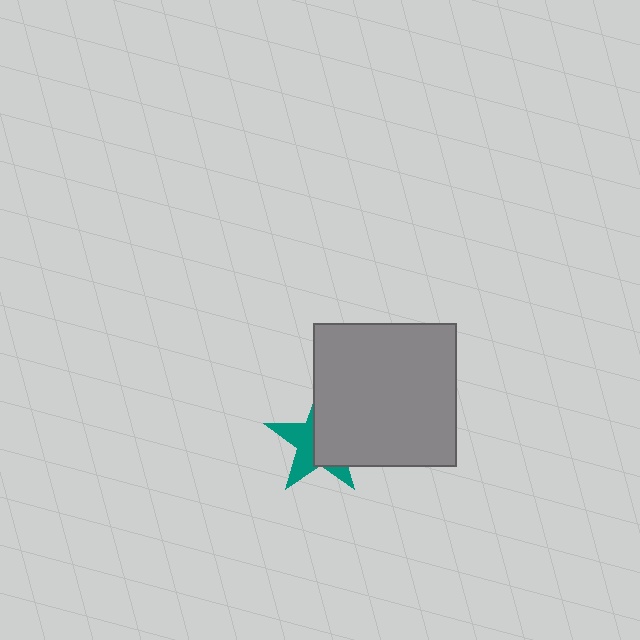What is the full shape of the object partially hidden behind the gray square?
The partially hidden object is a teal star.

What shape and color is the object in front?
The object in front is a gray square.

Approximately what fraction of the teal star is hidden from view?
Roughly 55% of the teal star is hidden behind the gray square.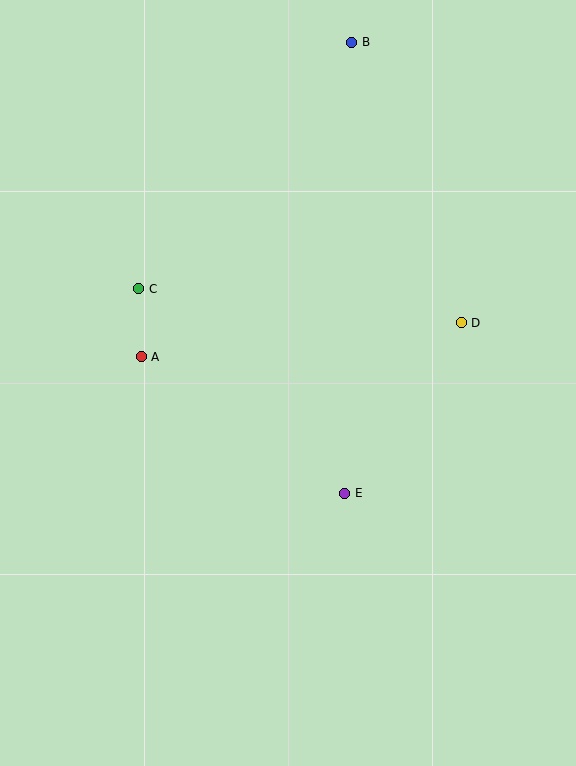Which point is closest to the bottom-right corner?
Point E is closest to the bottom-right corner.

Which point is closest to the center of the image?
Point E at (345, 493) is closest to the center.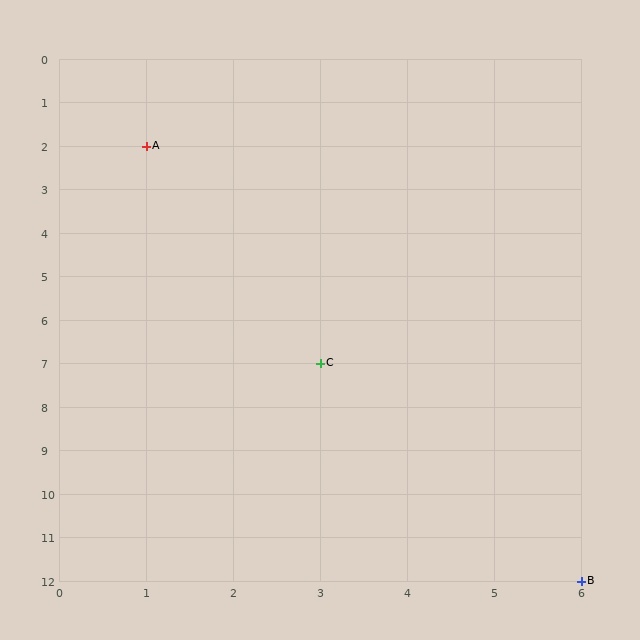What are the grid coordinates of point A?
Point A is at grid coordinates (1, 2).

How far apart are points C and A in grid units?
Points C and A are 2 columns and 5 rows apart (about 5.4 grid units diagonally).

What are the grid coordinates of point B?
Point B is at grid coordinates (6, 12).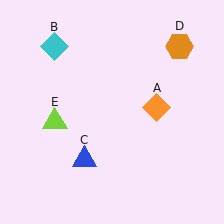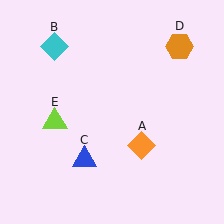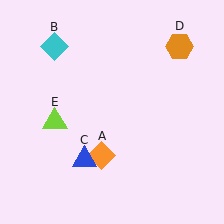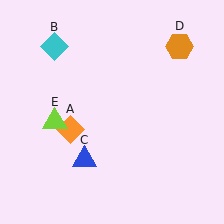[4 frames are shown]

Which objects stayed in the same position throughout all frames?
Cyan diamond (object B) and blue triangle (object C) and orange hexagon (object D) and lime triangle (object E) remained stationary.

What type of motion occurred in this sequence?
The orange diamond (object A) rotated clockwise around the center of the scene.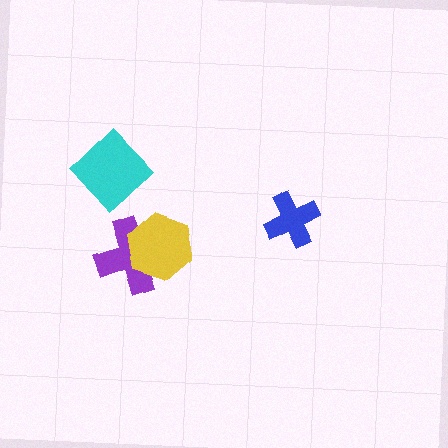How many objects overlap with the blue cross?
0 objects overlap with the blue cross.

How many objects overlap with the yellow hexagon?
1 object overlaps with the yellow hexagon.